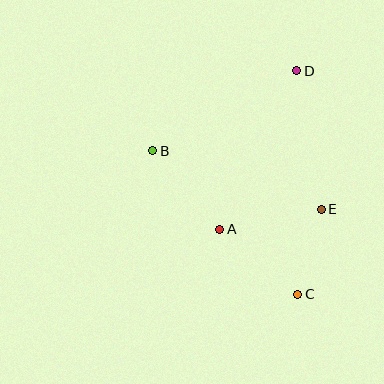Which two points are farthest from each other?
Points C and D are farthest from each other.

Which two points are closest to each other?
Points C and E are closest to each other.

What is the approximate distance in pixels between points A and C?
The distance between A and C is approximately 101 pixels.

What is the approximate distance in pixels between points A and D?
The distance between A and D is approximately 176 pixels.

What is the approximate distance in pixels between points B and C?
The distance between B and C is approximately 204 pixels.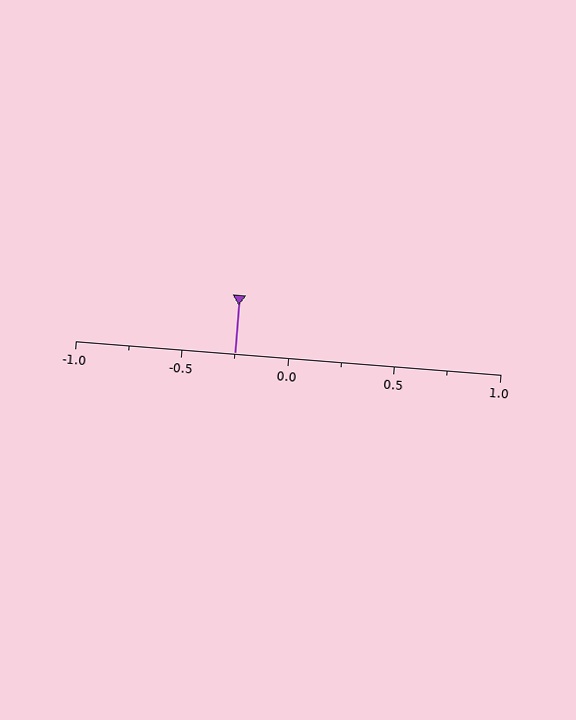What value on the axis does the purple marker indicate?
The marker indicates approximately -0.25.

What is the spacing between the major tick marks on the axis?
The major ticks are spaced 0.5 apart.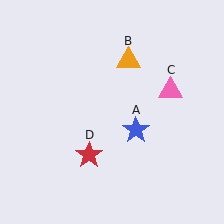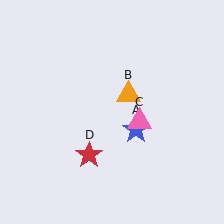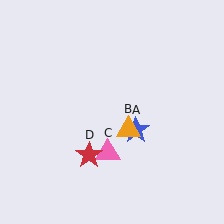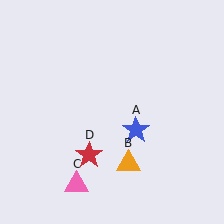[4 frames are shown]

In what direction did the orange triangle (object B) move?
The orange triangle (object B) moved down.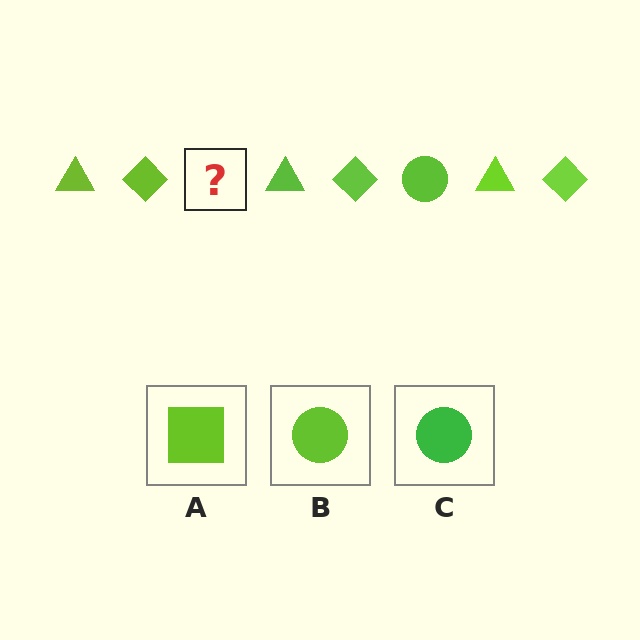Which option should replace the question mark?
Option B.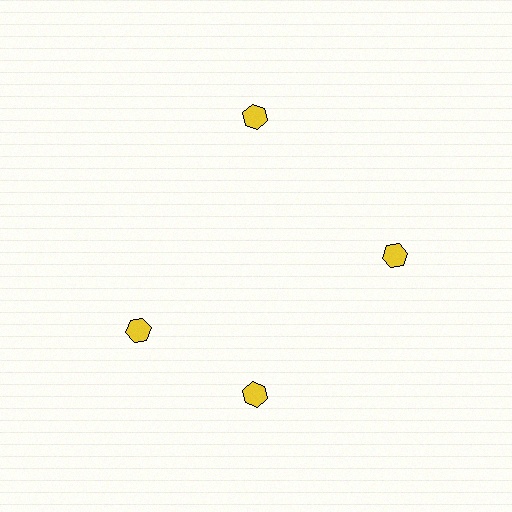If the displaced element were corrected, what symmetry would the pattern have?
It would have 4-fold rotational symmetry — the pattern would map onto itself every 90 degrees.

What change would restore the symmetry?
The symmetry would be restored by rotating it back into even spacing with its neighbors so that all 4 hexagons sit at equal angles and equal distance from the center.